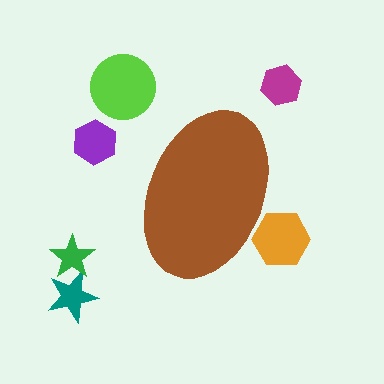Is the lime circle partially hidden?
No, the lime circle is fully visible.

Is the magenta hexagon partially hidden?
No, the magenta hexagon is fully visible.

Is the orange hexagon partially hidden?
Yes, the orange hexagon is partially hidden behind the brown ellipse.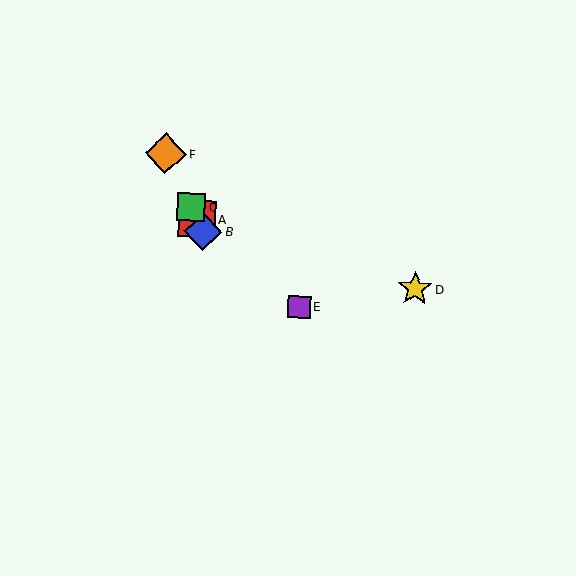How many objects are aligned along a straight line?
4 objects (A, B, C, F) are aligned along a straight line.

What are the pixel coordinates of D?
Object D is at (415, 289).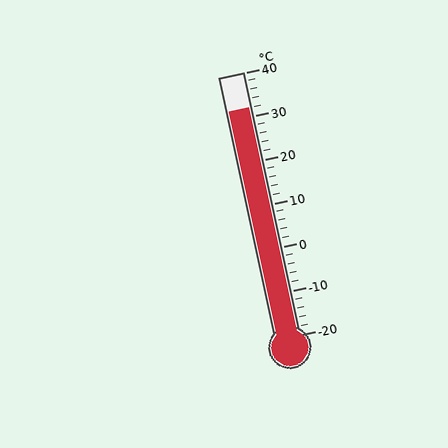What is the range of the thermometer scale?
The thermometer scale ranges from -20°C to 40°C.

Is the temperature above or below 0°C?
The temperature is above 0°C.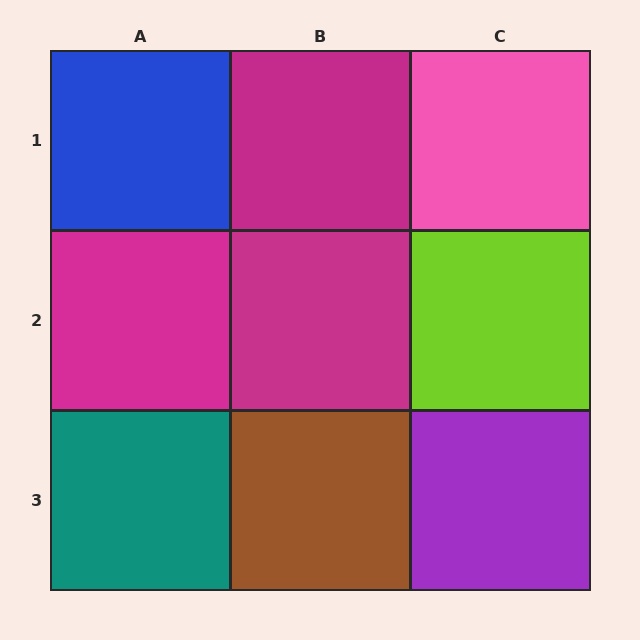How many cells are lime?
1 cell is lime.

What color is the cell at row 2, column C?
Lime.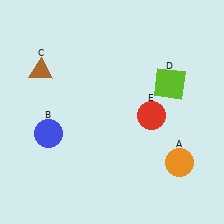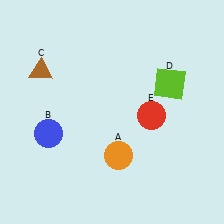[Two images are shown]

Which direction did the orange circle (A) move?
The orange circle (A) moved left.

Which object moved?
The orange circle (A) moved left.